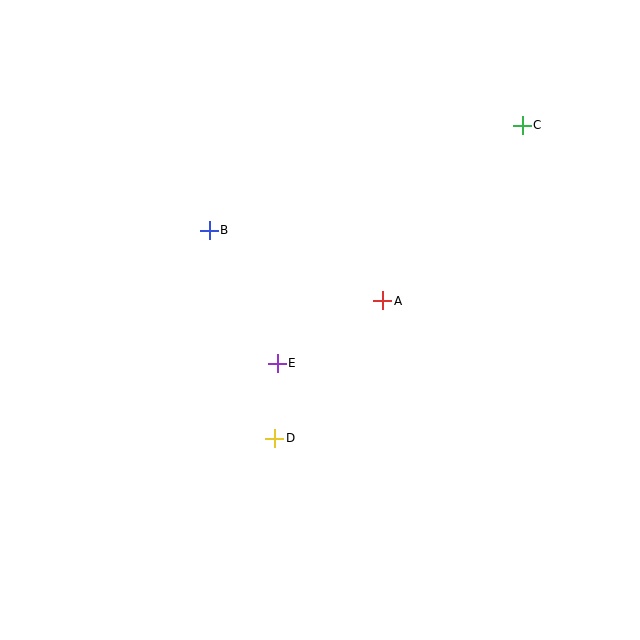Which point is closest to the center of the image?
Point E at (277, 363) is closest to the center.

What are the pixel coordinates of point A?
Point A is at (383, 301).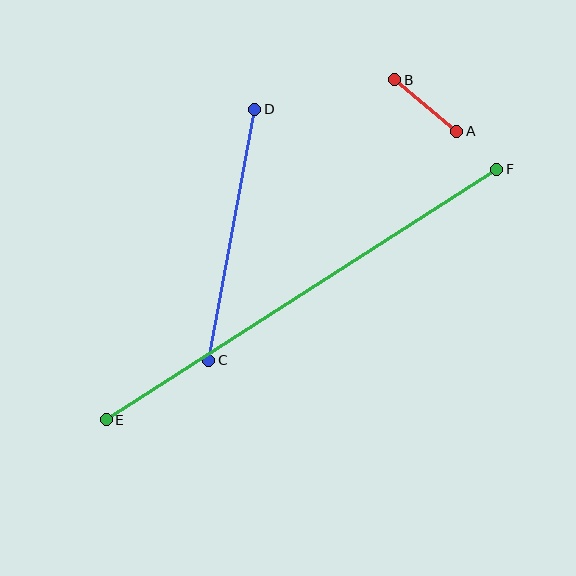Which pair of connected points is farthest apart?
Points E and F are farthest apart.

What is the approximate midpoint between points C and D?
The midpoint is at approximately (232, 235) pixels.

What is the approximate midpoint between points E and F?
The midpoint is at approximately (301, 295) pixels.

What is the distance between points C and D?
The distance is approximately 255 pixels.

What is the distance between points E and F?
The distance is approximately 464 pixels.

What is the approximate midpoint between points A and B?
The midpoint is at approximately (426, 106) pixels.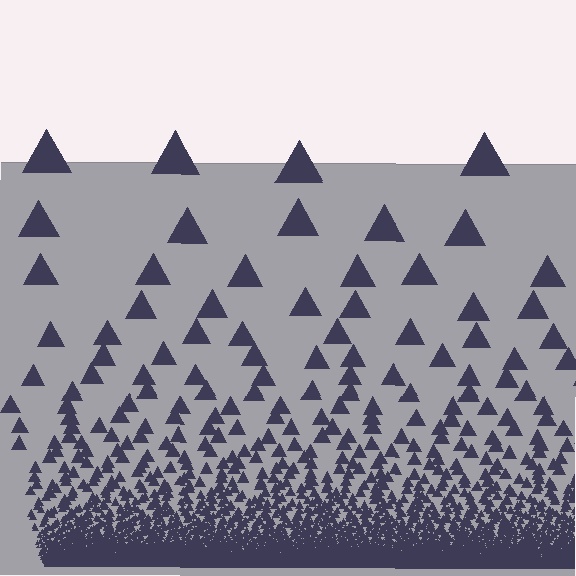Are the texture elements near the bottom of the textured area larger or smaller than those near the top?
Smaller. The gradient is inverted — elements near the bottom are smaller and denser.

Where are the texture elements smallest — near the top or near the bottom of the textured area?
Near the bottom.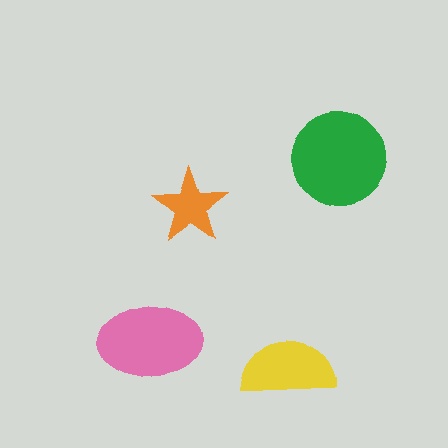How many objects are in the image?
There are 4 objects in the image.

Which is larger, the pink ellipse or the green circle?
The green circle.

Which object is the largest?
The green circle.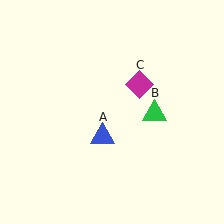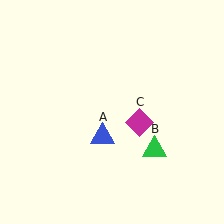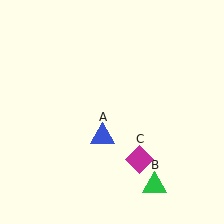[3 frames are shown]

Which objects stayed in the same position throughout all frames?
Blue triangle (object A) remained stationary.